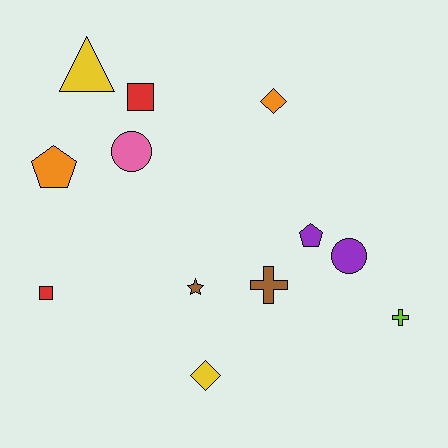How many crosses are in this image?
There are 2 crosses.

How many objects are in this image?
There are 12 objects.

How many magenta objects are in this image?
There are no magenta objects.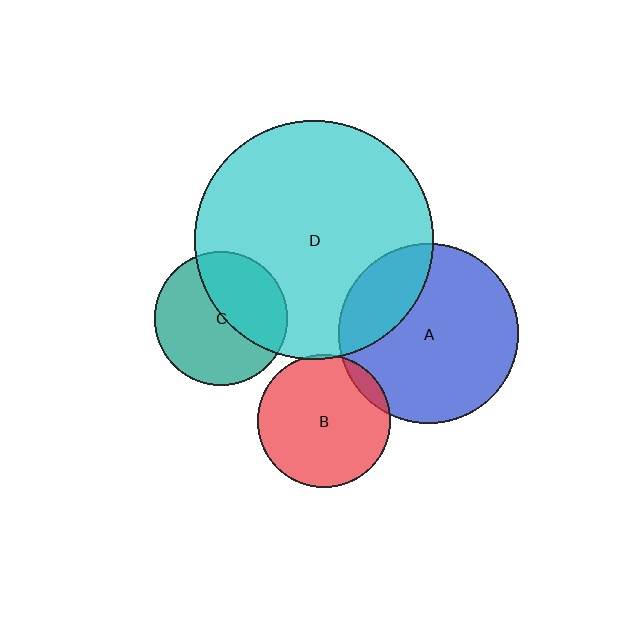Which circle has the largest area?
Circle D (cyan).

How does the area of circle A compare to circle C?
Approximately 1.8 times.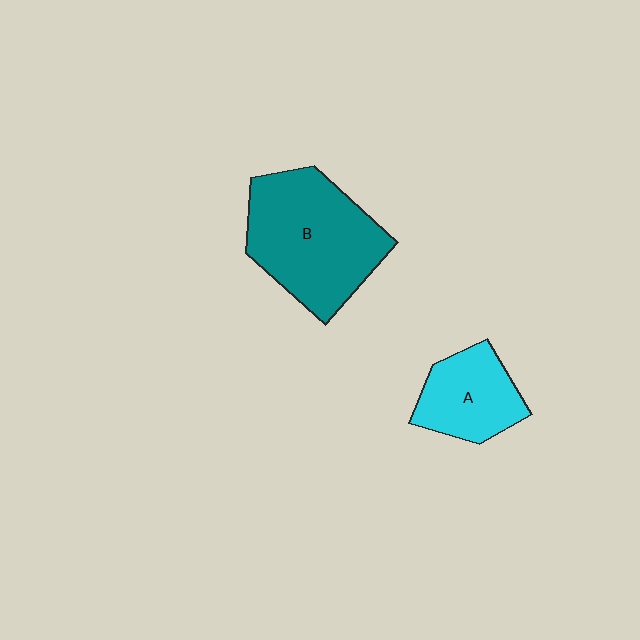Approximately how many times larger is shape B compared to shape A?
Approximately 1.9 times.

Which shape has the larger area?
Shape B (teal).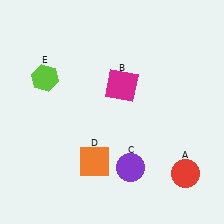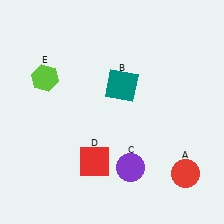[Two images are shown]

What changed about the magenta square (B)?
In Image 1, B is magenta. In Image 2, it changed to teal.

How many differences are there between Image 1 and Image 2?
There are 2 differences between the two images.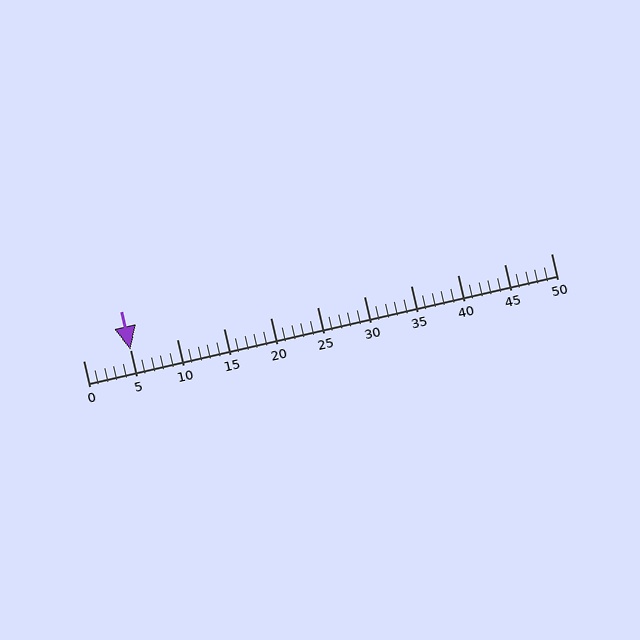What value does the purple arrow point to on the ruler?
The purple arrow points to approximately 5.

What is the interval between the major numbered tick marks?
The major tick marks are spaced 5 units apart.